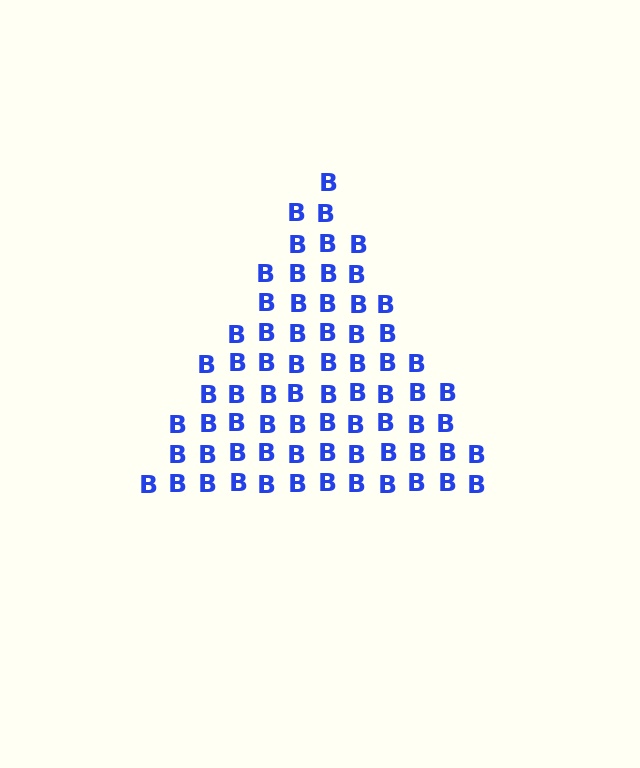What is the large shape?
The large shape is a triangle.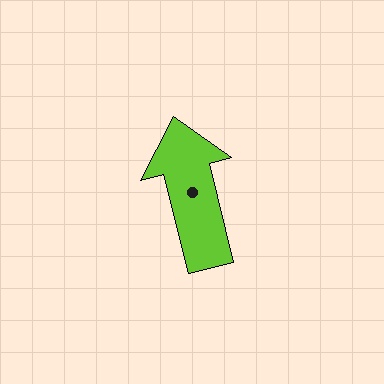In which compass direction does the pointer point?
North.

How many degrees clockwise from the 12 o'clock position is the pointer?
Approximately 346 degrees.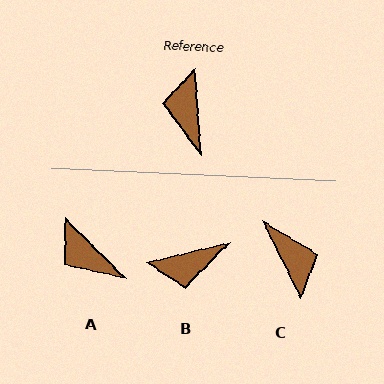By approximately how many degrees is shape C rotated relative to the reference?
Approximately 157 degrees clockwise.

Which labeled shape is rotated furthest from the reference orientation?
C, about 157 degrees away.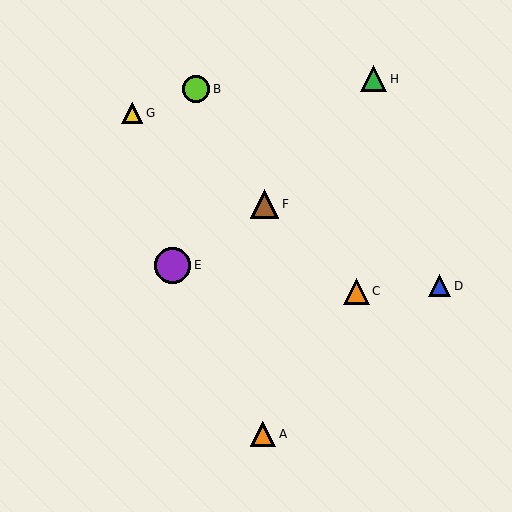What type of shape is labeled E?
Shape E is a purple circle.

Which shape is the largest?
The purple circle (labeled E) is the largest.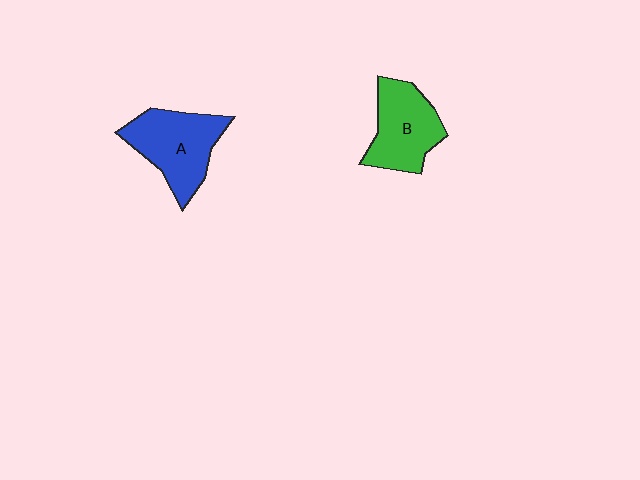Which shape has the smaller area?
Shape B (green).